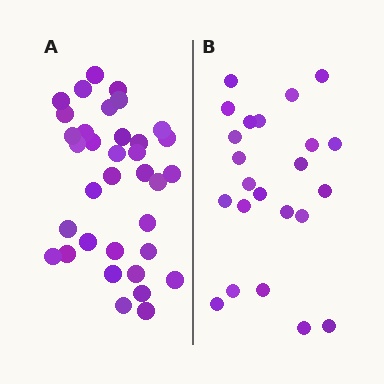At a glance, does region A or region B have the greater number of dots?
Region A (the left region) has more dots.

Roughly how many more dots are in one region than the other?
Region A has roughly 12 or so more dots than region B.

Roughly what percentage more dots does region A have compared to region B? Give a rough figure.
About 50% more.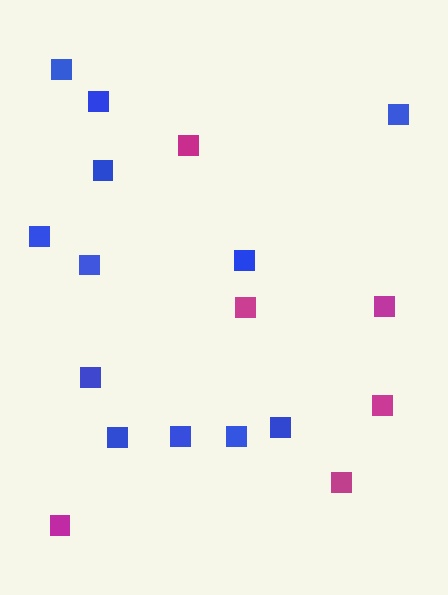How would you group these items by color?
There are 2 groups: one group of blue squares (12) and one group of magenta squares (6).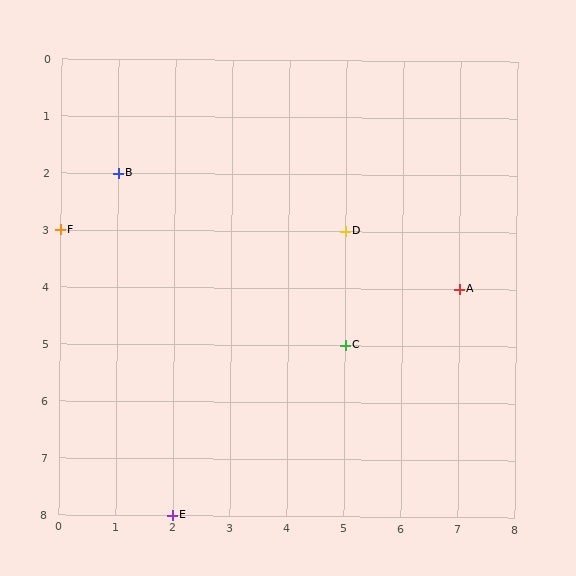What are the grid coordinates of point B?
Point B is at grid coordinates (1, 2).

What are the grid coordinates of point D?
Point D is at grid coordinates (5, 3).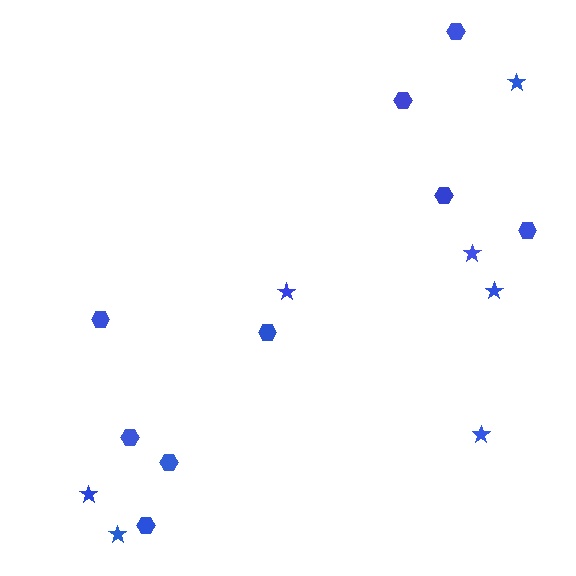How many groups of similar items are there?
There are 2 groups: one group of hexagons (9) and one group of stars (7).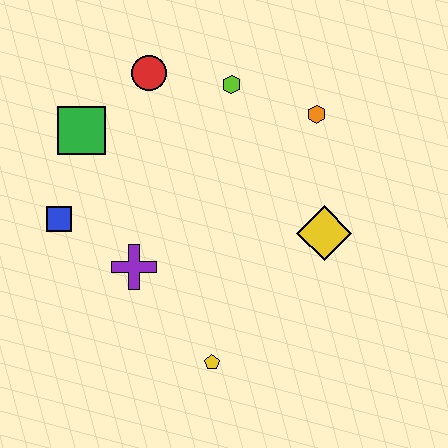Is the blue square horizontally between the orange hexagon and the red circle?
No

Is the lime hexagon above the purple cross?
Yes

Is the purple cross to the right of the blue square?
Yes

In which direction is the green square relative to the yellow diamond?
The green square is to the left of the yellow diamond.